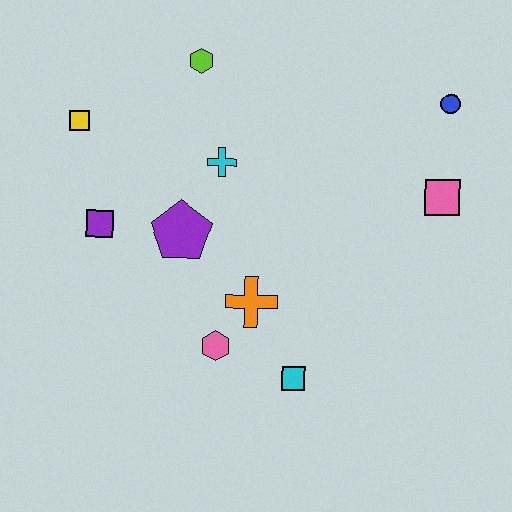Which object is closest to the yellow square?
The purple square is closest to the yellow square.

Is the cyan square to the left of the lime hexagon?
No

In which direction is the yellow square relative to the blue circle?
The yellow square is to the left of the blue circle.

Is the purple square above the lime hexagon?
No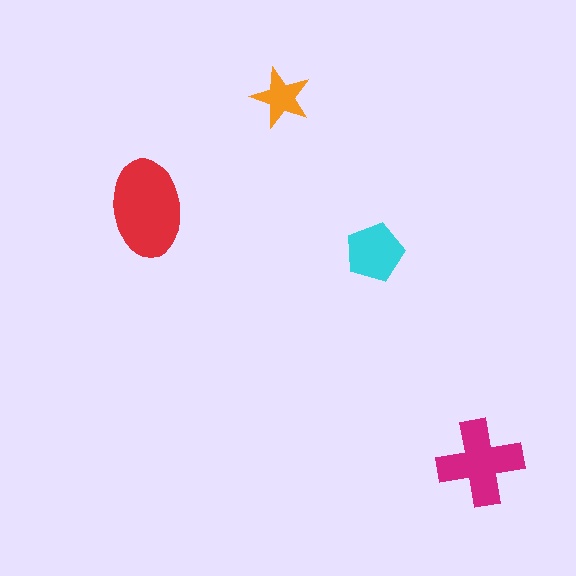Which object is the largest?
The red ellipse.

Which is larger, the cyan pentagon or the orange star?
The cyan pentagon.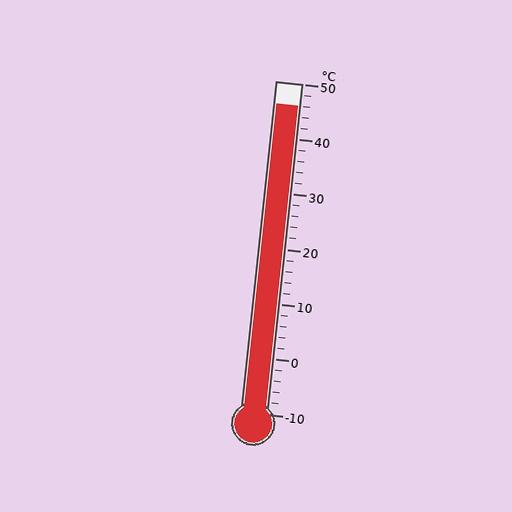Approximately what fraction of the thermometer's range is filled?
The thermometer is filled to approximately 95% of its range.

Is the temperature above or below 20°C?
The temperature is above 20°C.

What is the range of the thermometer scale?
The thermometer scale ranges from -10°C to 50°C.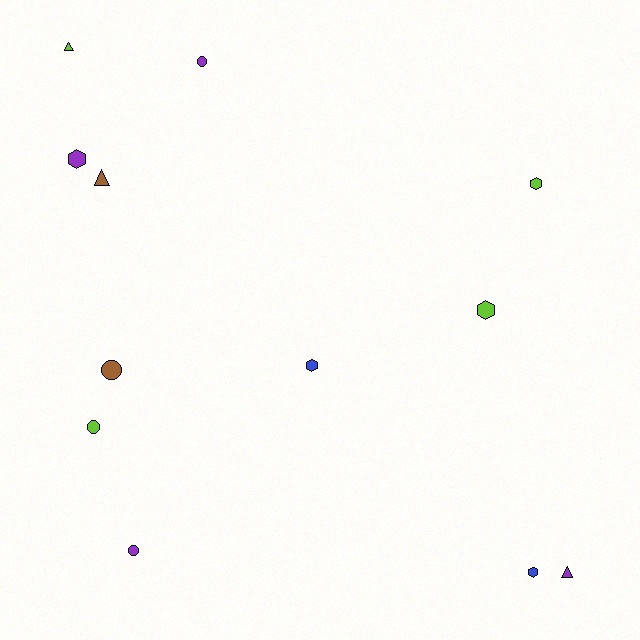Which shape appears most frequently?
Hexagon, with 5 objects.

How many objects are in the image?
There are 12 objects.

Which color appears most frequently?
Purple, with 4 objects.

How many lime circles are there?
There is 1 lime circle.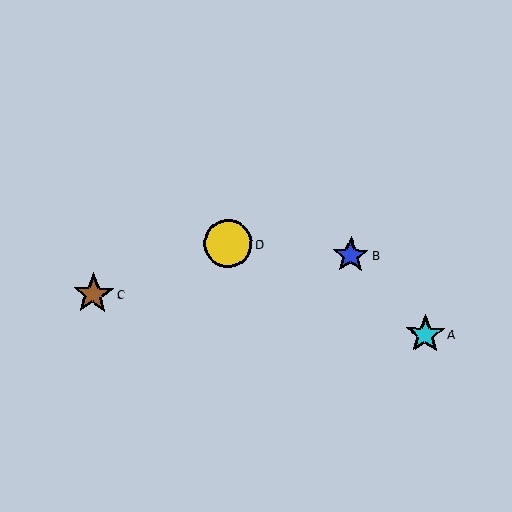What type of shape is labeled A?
Shape A is a cyan star.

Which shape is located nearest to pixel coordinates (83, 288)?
The brown star (labeled C) at (93, 294) is nearest to that location.